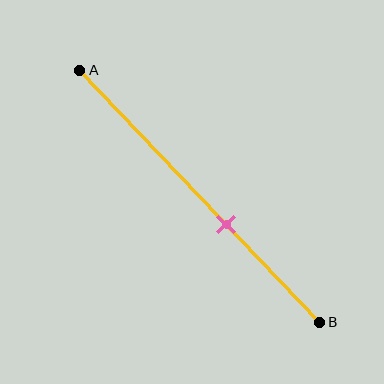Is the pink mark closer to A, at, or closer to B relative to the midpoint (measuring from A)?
The pink mark is closer to point B than the midpoint of segment AB.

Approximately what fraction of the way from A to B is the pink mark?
The pink mark is approximately 60% of the way from A to B.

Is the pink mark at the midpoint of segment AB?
No, the mark is at about 60% from A, not at the 50% midpoint.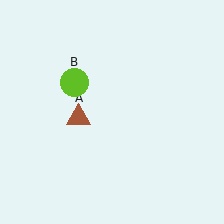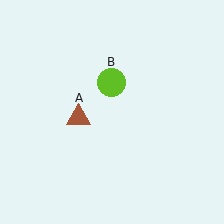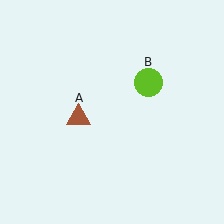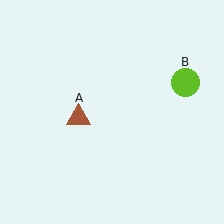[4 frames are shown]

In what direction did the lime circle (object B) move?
The lime circle (object B) moved right.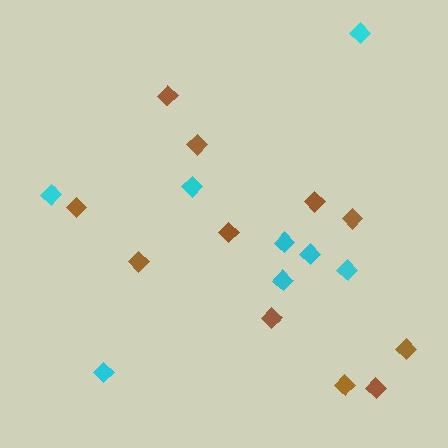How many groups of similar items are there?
There are 2 groups: one group of brown diamonds (11) and one group of cyan diamonds (8).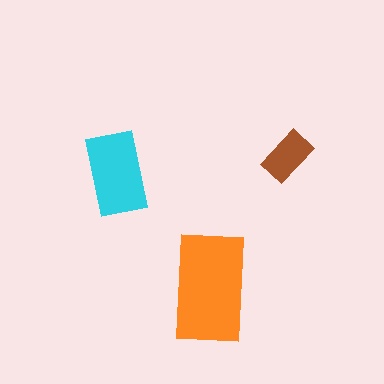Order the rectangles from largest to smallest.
the orange one, the cyan one, the brown one.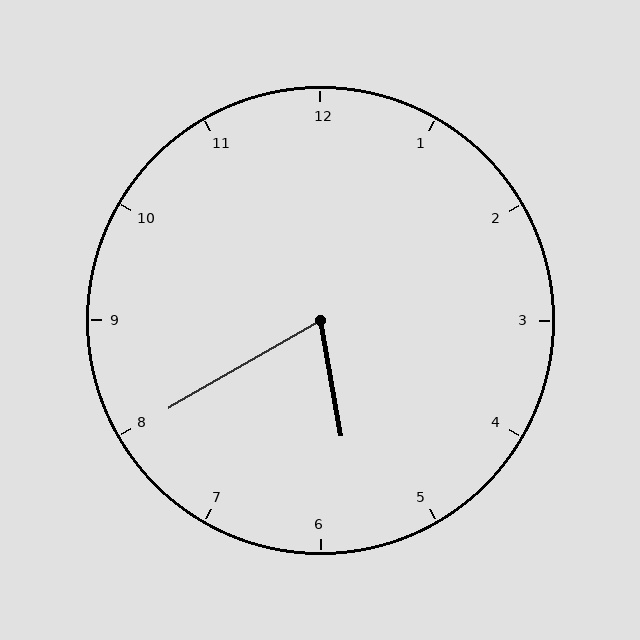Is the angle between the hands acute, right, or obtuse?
It is acute.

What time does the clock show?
5:40.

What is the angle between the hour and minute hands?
Approximately 70 degrees.